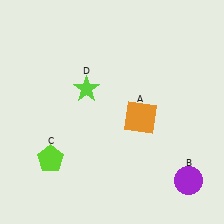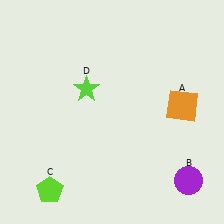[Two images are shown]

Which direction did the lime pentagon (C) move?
The lime pentagon (C) moved down.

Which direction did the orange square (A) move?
The orange square (A) moved right.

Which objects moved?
The objects that moved are: the orange square (A), the lime pentagon (C).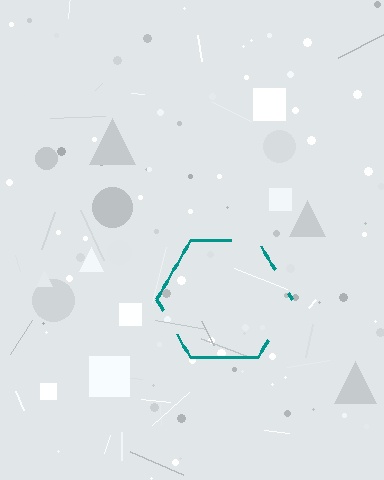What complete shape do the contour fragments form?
The contour fragments form a hexagon.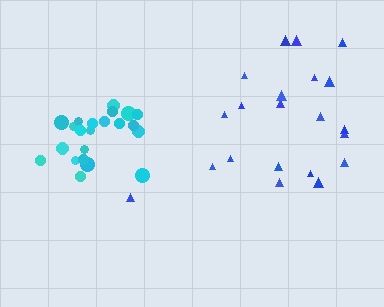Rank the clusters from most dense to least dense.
cyan, blue.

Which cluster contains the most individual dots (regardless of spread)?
Cyan (22).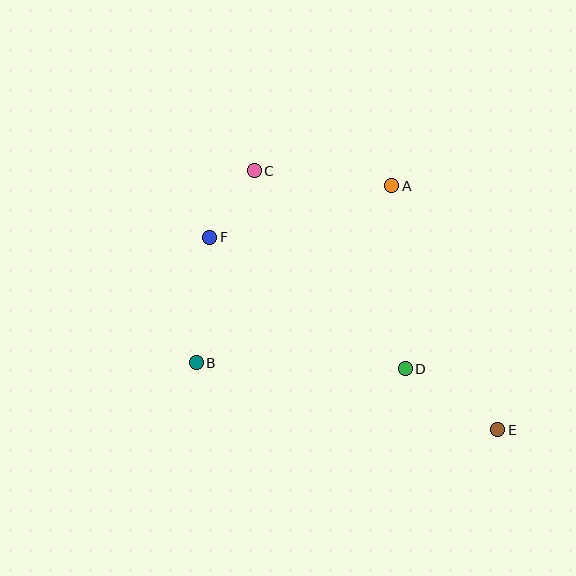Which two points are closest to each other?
Points C and F are closest to each other.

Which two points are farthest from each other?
Points C and E are farthest from each other.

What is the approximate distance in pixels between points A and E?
The distance between A and E is approximately 266 pixels.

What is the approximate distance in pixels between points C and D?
The distance between C and D is approximately 249 pixels.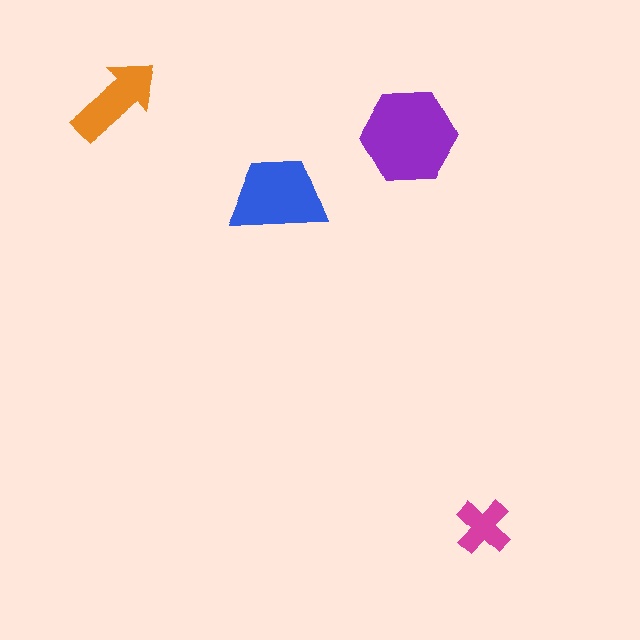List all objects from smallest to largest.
The magenta cross, the orange arrow, the blue trapezoid, the purple hexagon.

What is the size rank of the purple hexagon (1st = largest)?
1st.